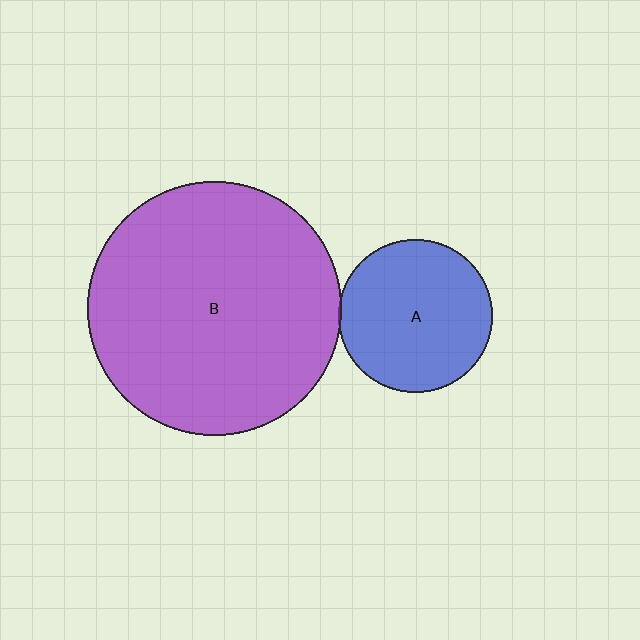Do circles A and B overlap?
Yes.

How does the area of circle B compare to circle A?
Approximately 2.7 times.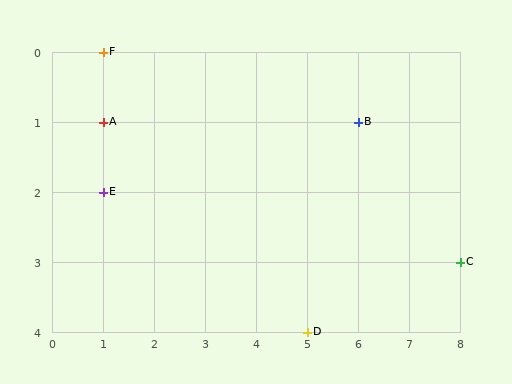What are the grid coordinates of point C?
Point C is at grid coordinates (8, 3).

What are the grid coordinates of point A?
Point A is at grid coordinates (1, 1).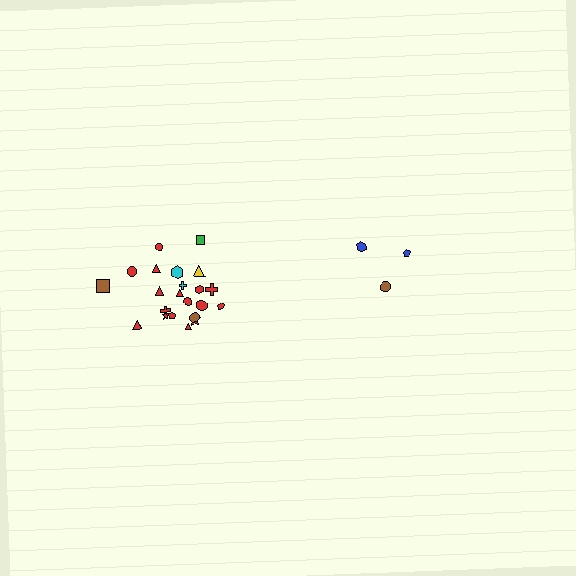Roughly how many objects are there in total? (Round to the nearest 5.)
Roughly 25 objects in total.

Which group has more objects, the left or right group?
The left group.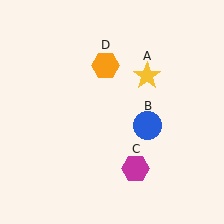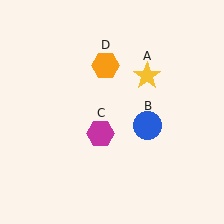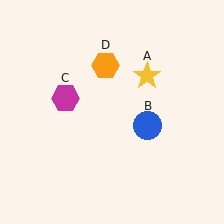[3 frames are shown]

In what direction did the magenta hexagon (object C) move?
The magenta hexagon (object C) moved up and to the left.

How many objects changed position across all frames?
1 object changed position: magenta hexagon (object C).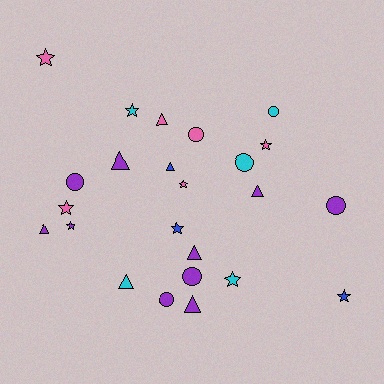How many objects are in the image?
There are 24 objects.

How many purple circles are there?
There are 4 purple circles.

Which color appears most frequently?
Purple, with 10 objects.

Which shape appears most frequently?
Star, with 9 objects.